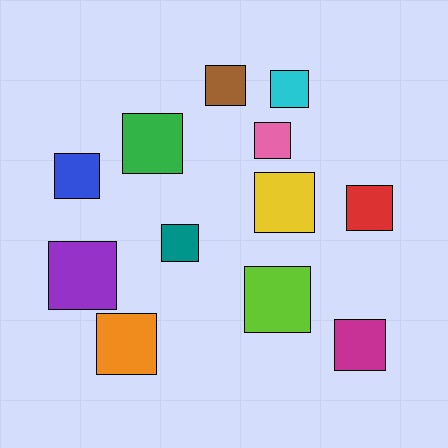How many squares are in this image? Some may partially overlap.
There are 12 squares.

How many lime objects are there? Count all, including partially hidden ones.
There is 1 lime object.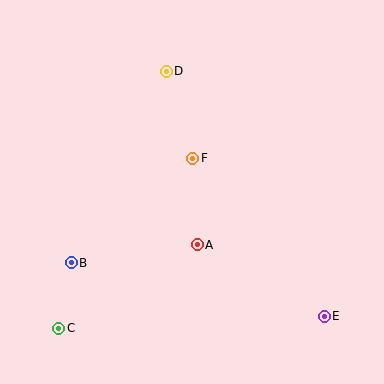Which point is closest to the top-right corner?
Point D is closest to the top-right corner.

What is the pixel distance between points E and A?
The distance between E and A is 146 pixels.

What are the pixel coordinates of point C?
Point C is at (59, 328).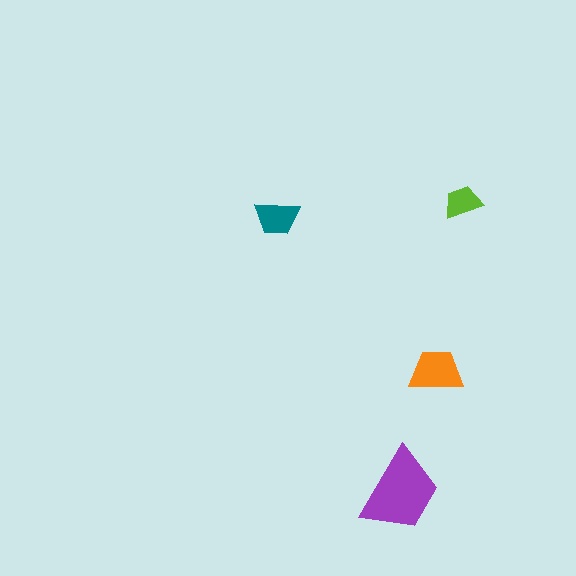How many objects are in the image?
There are 4 objects in the image.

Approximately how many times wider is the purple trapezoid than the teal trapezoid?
About 2 times wider.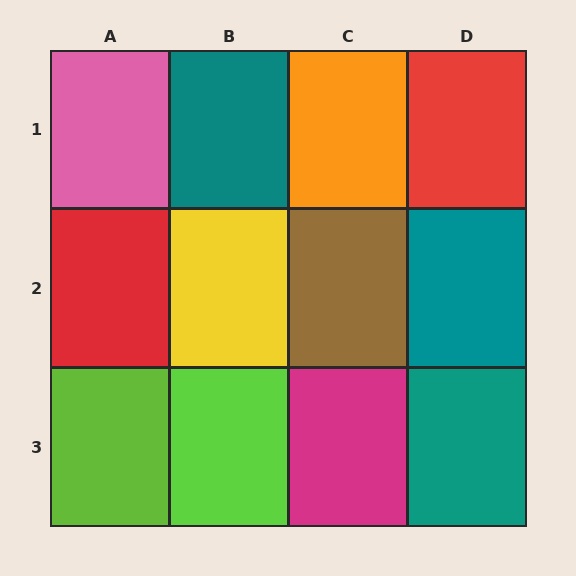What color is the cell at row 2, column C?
Brown.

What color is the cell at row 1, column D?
Red.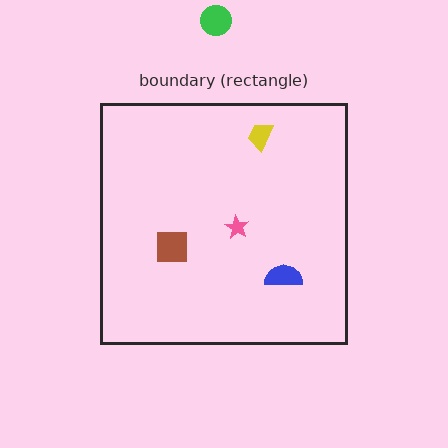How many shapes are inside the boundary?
4 inside, 1 outside.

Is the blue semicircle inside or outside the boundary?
Inside.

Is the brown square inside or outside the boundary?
Inside.